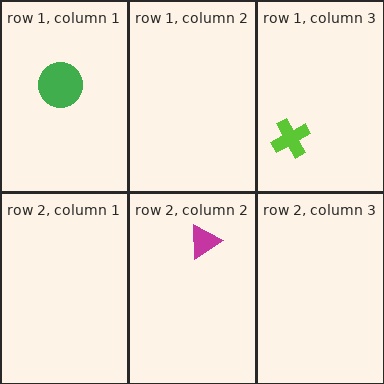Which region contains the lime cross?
The row 1, column 3 region.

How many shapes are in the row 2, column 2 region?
1.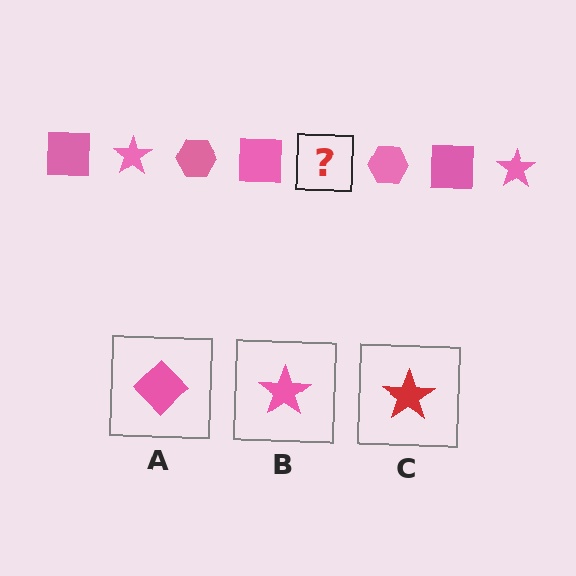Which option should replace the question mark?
Option B.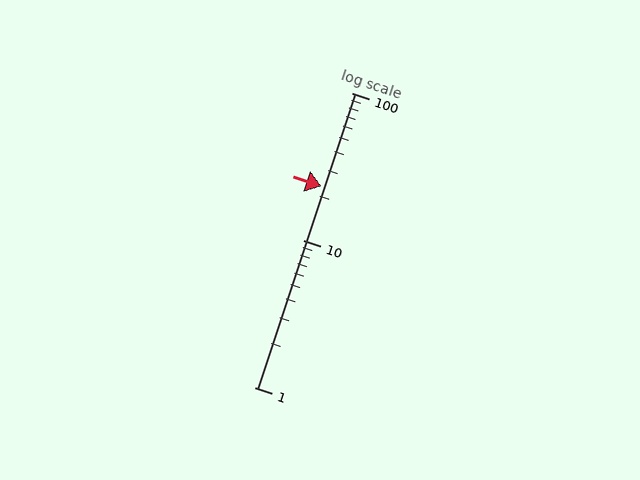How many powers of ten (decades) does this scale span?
The scale spans 2 decades, from 1 to 100.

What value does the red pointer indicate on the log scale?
The pointer indicates approximately 23.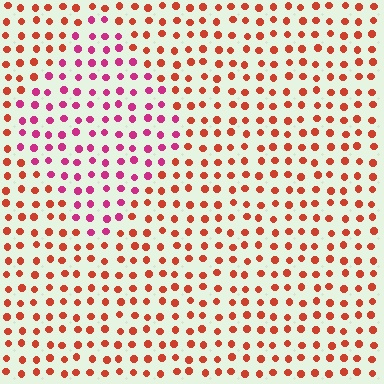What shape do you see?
I see a diamond.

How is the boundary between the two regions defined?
The boundary is defined purely by a slight shift in hue (about 42 degrees). Spacing, size, and orientation are identical on both sides.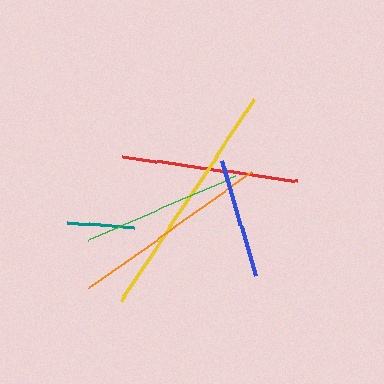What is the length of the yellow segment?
The yellow segment is approximately 242 pixels long.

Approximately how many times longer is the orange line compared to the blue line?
The orange line is approximately 1.7 times the length of the blue line.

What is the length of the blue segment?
The blue segment is approximately 120 pixels long.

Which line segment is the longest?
The yellow line is the longest at approximately 242 pixels.